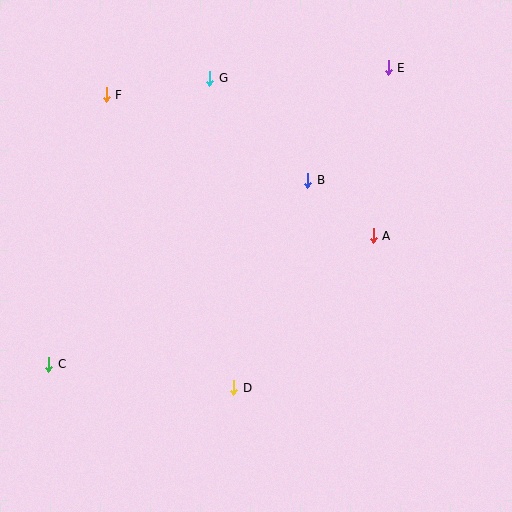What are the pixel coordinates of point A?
Point A is at (373, 236).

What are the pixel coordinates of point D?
Point D is at (234, 388).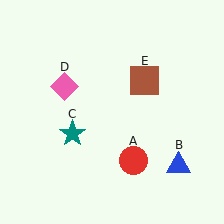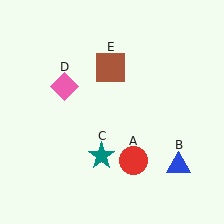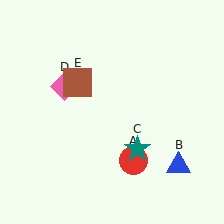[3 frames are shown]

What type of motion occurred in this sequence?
The teal star (object C), brown square (object E) rotated counterclockwise around the center of the scene.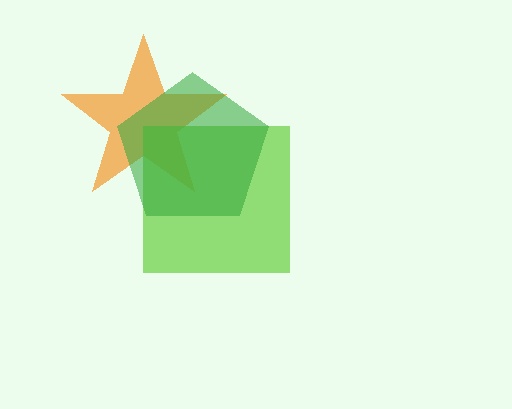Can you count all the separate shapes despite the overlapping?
Yes, there are 3 separate shapes.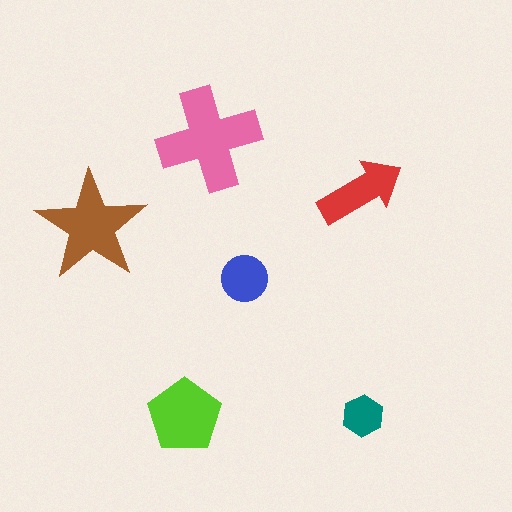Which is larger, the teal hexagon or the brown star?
The brown star.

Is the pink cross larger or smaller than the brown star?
Larger.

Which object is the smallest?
The teal hexagon.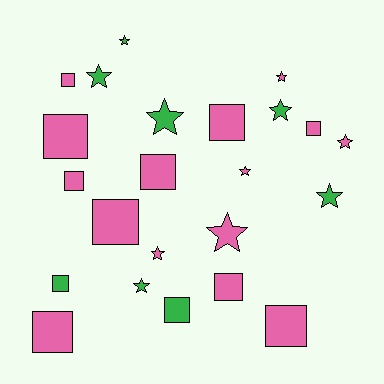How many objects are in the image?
There are 23 objects.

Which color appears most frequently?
Pink, with 15 objects.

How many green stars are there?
There are 6 green stars.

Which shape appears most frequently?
Square, with 12 objects.